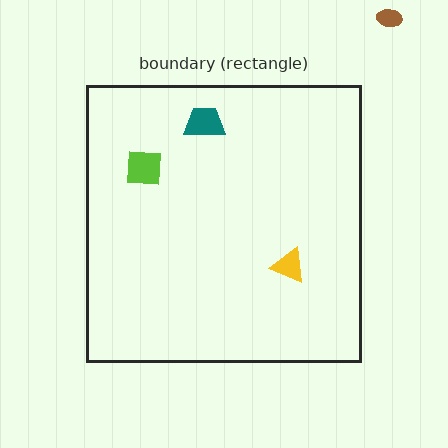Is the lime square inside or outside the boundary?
Inside.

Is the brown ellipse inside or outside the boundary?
Outside.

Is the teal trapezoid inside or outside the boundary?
Inside.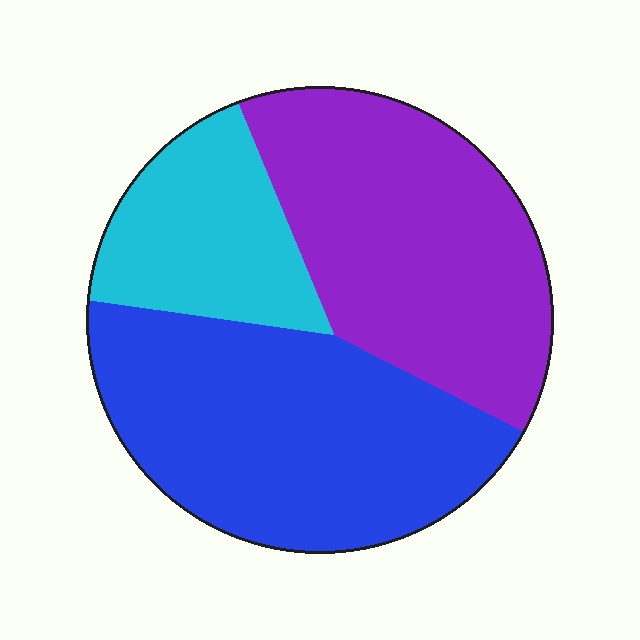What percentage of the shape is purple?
Purple takes up between a quarter and a half of the shape.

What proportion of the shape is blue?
Blue covers roughly 40% of the shape.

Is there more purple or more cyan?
Purple.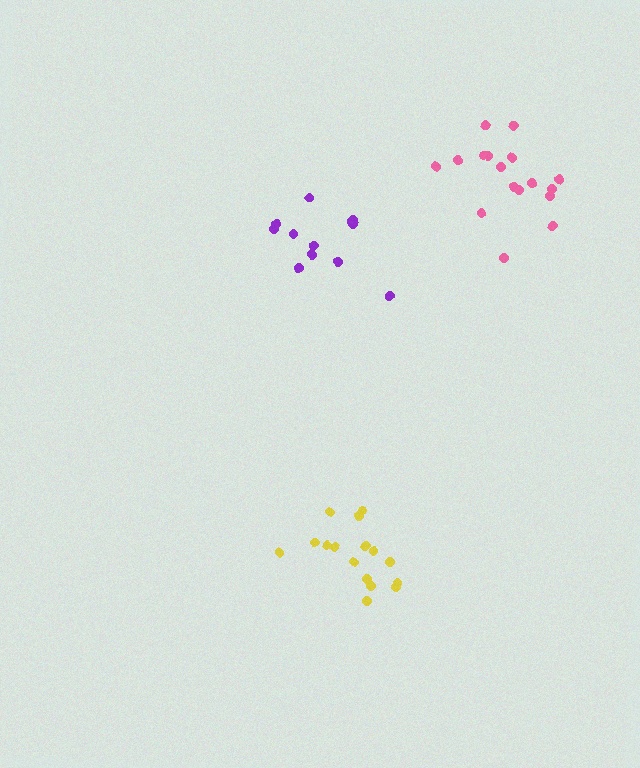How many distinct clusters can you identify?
There are 3 distinct clusters.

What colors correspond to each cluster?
The clusters are colored: yellow, pink, purple.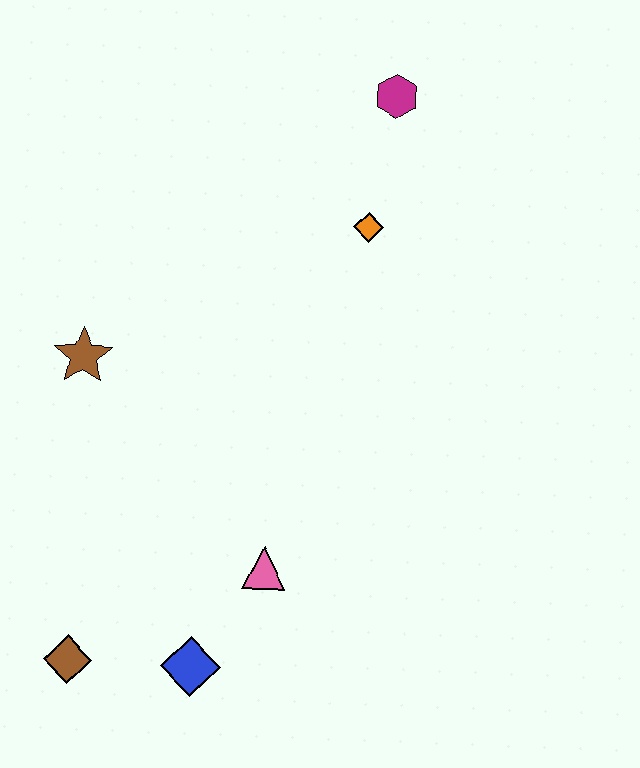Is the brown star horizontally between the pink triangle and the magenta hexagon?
No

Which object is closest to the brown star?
The pink triangle is closest to the brown star.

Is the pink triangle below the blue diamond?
No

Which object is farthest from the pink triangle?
The magenta hexagon is farthest from the pink triangle.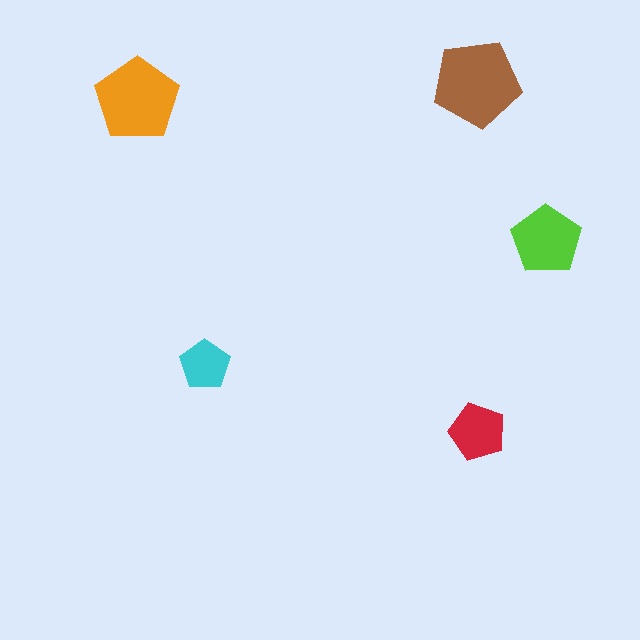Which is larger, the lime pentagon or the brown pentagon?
The brown one.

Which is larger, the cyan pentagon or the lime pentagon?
The lime one.